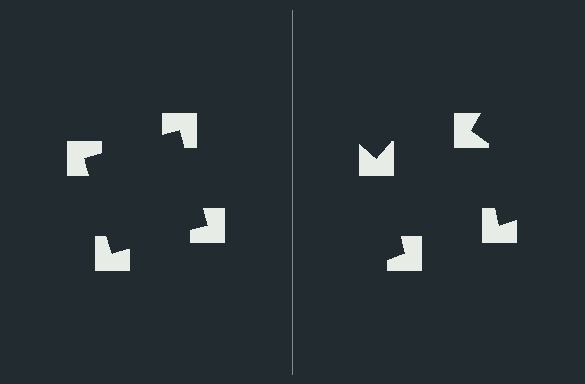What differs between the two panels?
The notched squares are positioned identically on both sides; only the wedge orientations differ. On the left they align to a square; on the right they are misaligned.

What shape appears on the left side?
An illusory square.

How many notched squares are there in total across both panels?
8 — 4 on each side.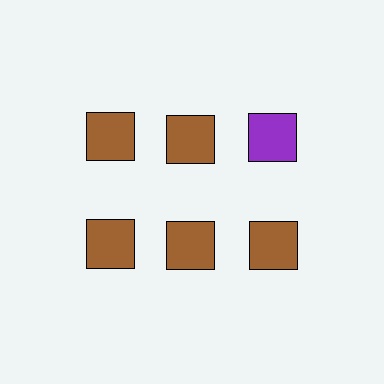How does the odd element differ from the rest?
It has a different color: purple instead of brown.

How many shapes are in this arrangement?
There are 6 shapes arranged in a grid pattern.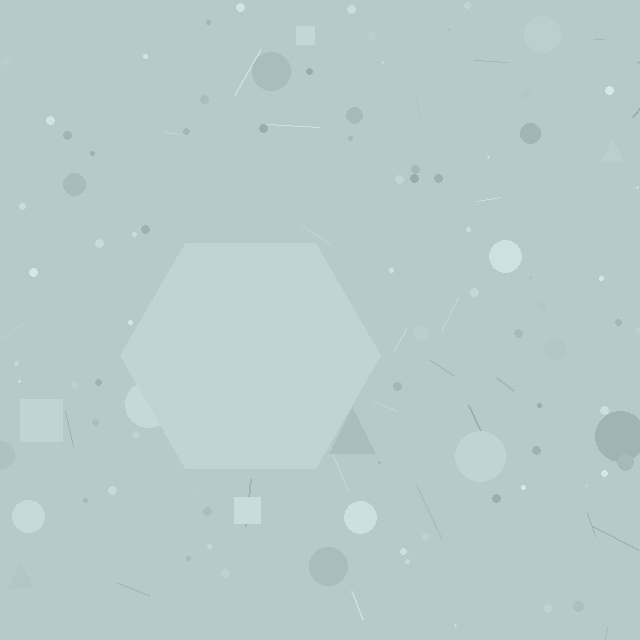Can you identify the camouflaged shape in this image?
The camouflaged shape is a hexagon.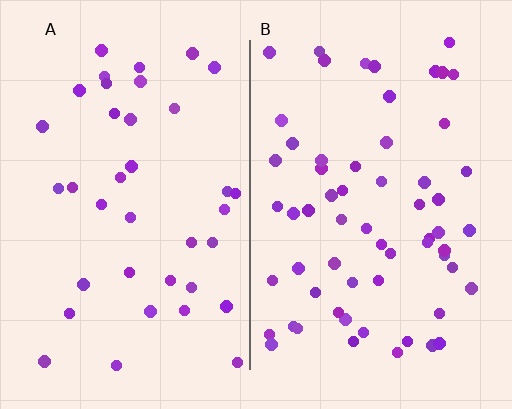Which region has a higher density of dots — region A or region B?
B (the right).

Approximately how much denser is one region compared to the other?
Approximately 1.6× — region B over region A.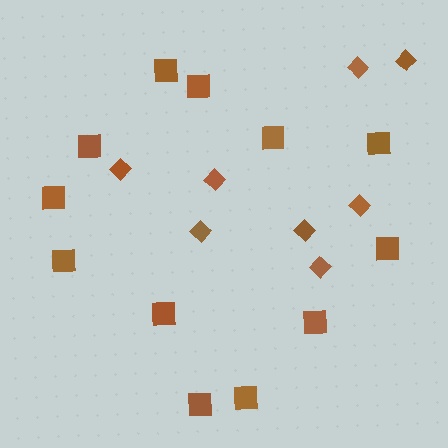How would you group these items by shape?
There are 2 groups: one group of diamonds (8) and one group of squares (12).